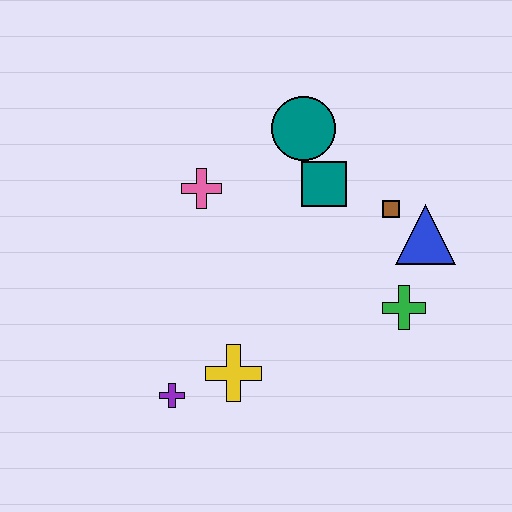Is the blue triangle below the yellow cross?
No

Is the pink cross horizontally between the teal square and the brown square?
No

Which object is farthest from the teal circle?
The purple cross is farthest from the teal circle.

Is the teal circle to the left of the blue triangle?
Yes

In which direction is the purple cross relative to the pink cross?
The purple cross is below the pink cross.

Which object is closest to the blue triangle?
The brown square is closest to the blue triangle.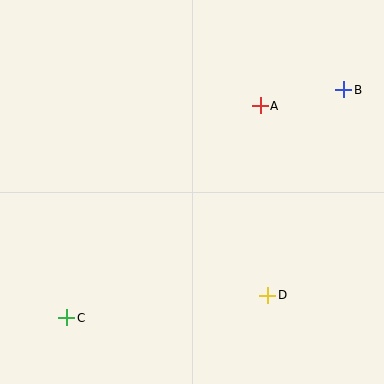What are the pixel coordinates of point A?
Point A is at (260, 106).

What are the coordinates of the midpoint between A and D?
The midpoint between A and D is at (264, 200).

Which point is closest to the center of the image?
Point A at (260, 106) is closest to the center.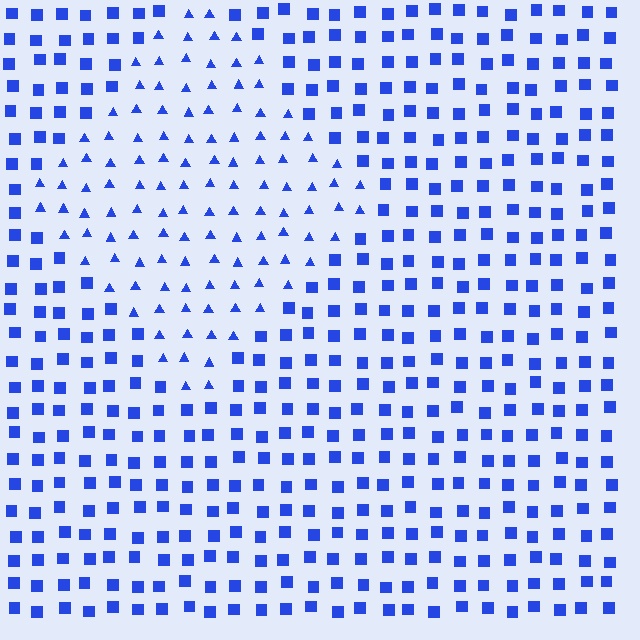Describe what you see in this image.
The image is filled with small blue elements arranged in a uniform grid. A diamond-shaped region contains triangles, while the surrounding area contains squares. The boundary is defined purely by the change in element shape.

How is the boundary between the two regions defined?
The boundary is defined by a change in element shape: triangles inside vs. squares outside. All elements share the same color and spacing.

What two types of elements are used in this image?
The image uses triangles inside the diamond region and squares outside it.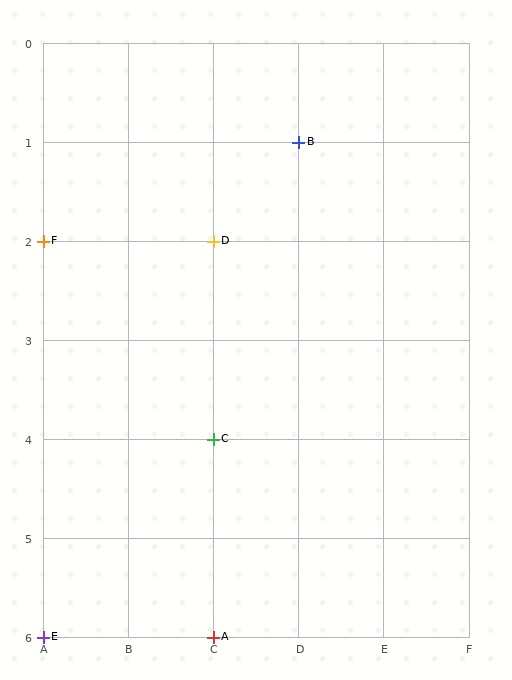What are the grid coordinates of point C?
Point C is at grid coordinates (C, 4).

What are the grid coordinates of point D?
Point D is at grid coordinates (C, 2).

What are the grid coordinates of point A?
Point A is at grid coordinates (C, 6).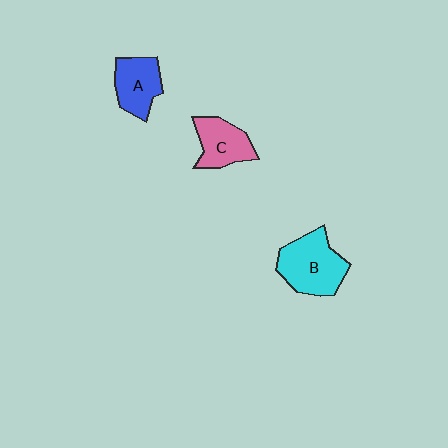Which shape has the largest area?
Shape B (cyan).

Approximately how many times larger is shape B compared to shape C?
Approximately 1.4 times.